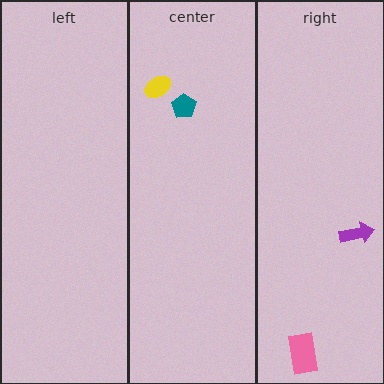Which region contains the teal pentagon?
The center region.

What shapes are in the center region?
The yellow ellipse, the teal pentagon.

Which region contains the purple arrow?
The right region.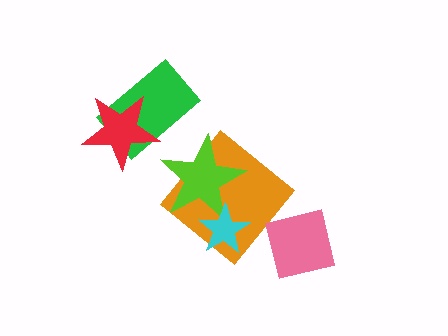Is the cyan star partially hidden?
No, no other shape covers it.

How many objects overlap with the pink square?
0 objects overlap with the pink square.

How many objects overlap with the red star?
1 object overlaps with the red star.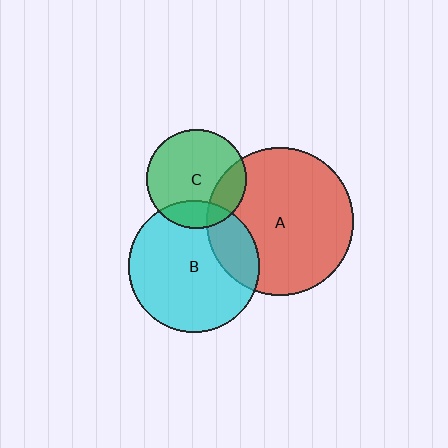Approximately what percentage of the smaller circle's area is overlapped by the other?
Approximately 20%.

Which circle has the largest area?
Circle A (red).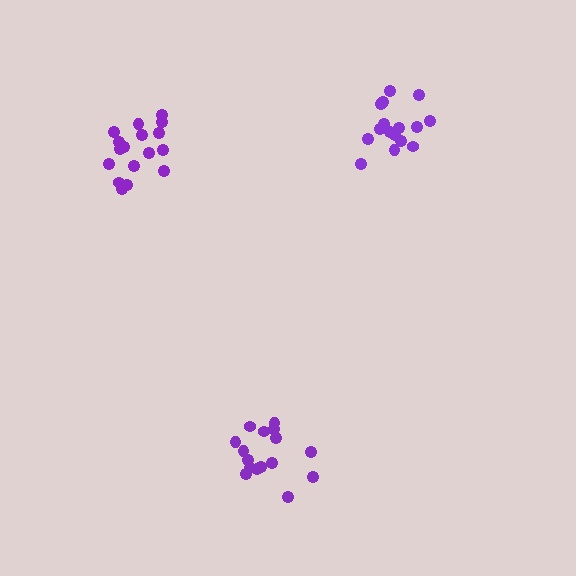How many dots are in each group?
Group 1: 16 dots, Group 2: 16 dots, Group 3: 17 dots (49 total).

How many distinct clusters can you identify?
There are 3 distinct clusters.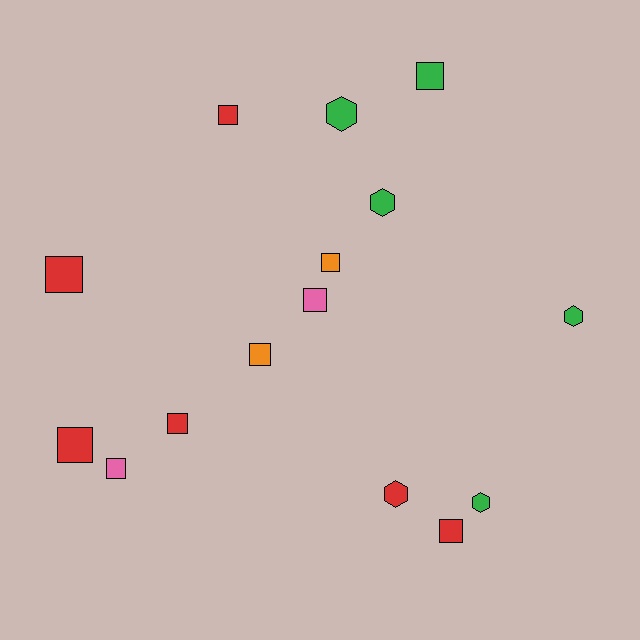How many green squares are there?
There is 1 green square.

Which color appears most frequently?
Red, with 6 objects.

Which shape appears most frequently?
Square, with 10 objects.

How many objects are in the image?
There are 15 objects.